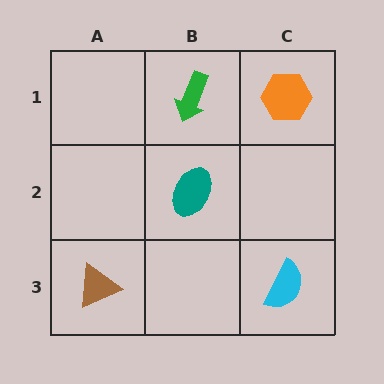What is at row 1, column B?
A green arrow.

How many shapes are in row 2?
1 shape.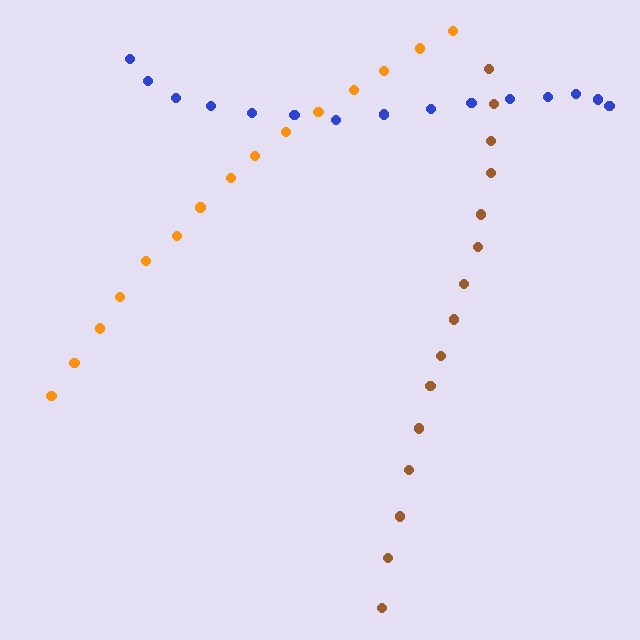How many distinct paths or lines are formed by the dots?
There are 3 distinct paths.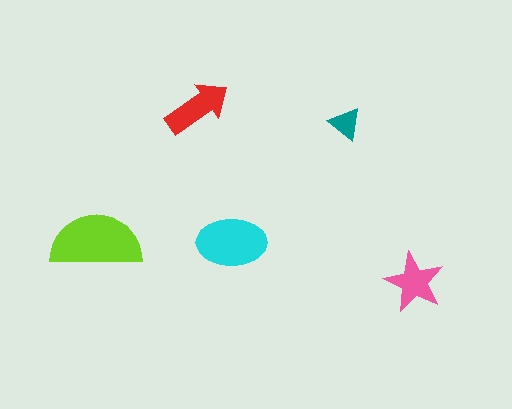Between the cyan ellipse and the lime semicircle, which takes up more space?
The lime semicircle.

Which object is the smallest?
The teal triangle.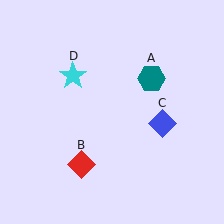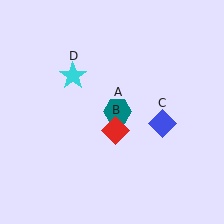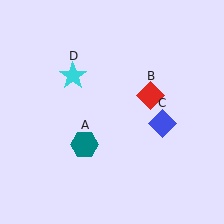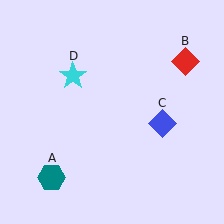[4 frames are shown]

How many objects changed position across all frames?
2 objects changed position: teal hexagon (object A), red diamond (object B).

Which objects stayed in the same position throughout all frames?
Blue diamond (object C) and cyan star (object D) remained stationary.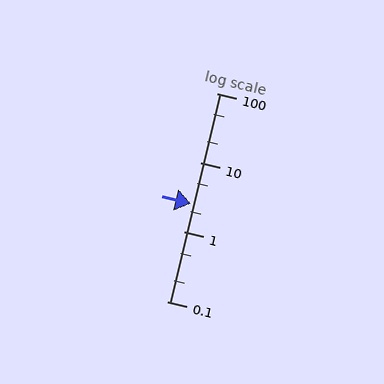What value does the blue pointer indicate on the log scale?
The pointer indicates approximately 2.6.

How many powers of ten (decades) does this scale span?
The scale spans 3 decades, from 0.1 to 100.